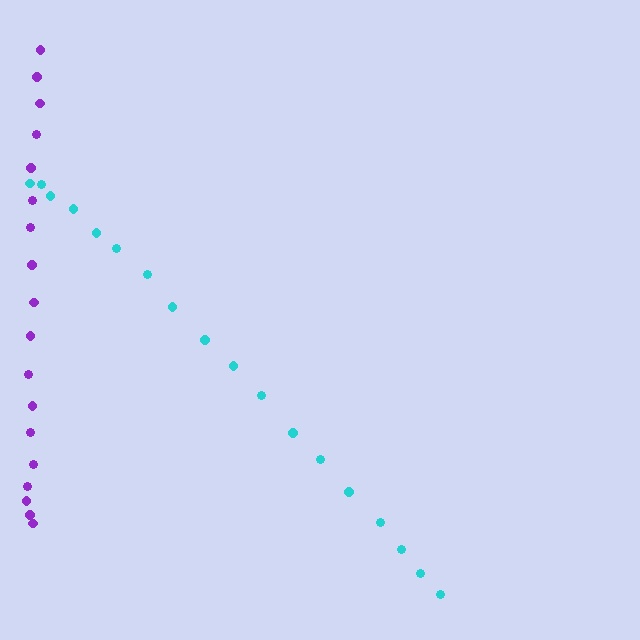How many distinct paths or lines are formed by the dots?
There are 2 distinct paths.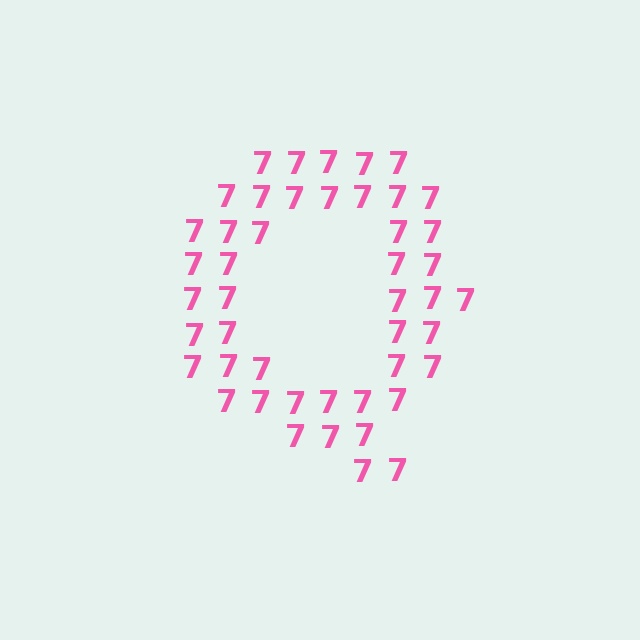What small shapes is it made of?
It is made of small digit 7's.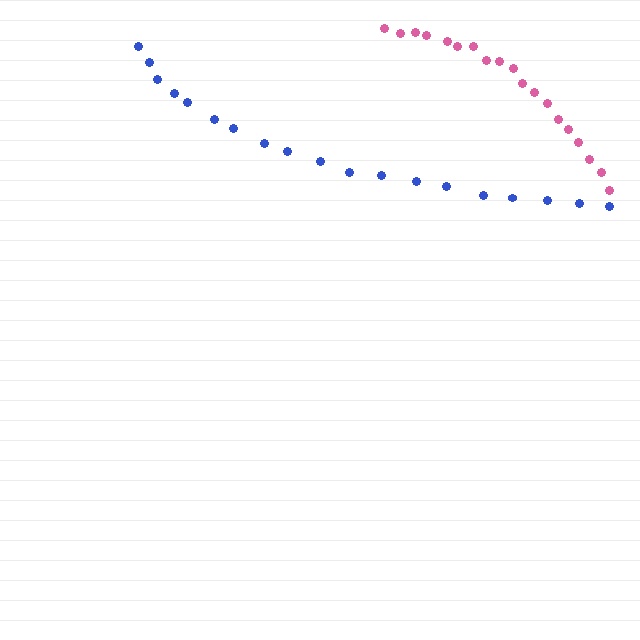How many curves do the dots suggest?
There are 2 distinct paths.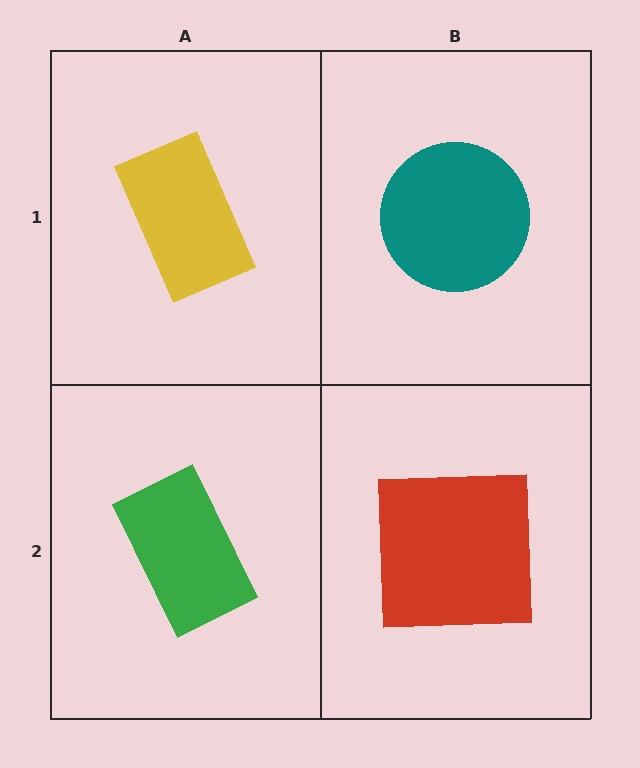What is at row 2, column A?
A green rectangle.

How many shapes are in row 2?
2 shapes.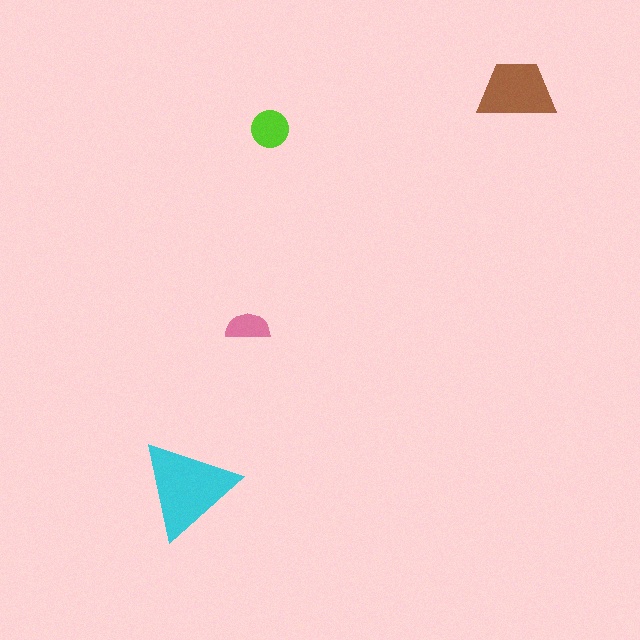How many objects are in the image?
There are 4 objects in the image.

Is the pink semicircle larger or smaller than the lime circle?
Smaller.